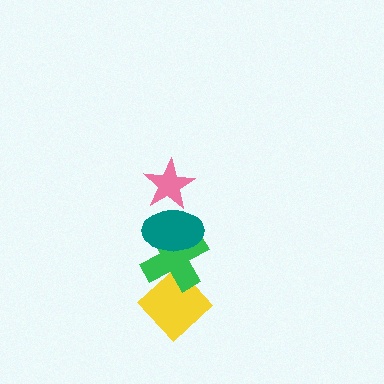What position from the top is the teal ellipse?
The teal ellipse is 2nd from the top.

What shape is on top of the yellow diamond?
The green cross is on top of the yellow diamond.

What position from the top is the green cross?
The green cross is 3rd from the top.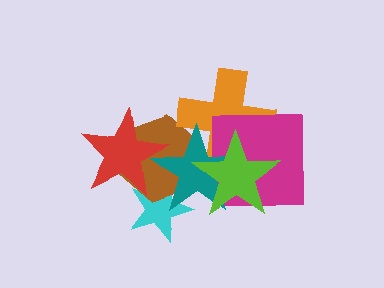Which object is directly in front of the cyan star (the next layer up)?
The brown hexagon is directly in front of the cyan star.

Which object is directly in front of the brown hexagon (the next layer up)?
The orange cross is directly in front of the brown hexagon.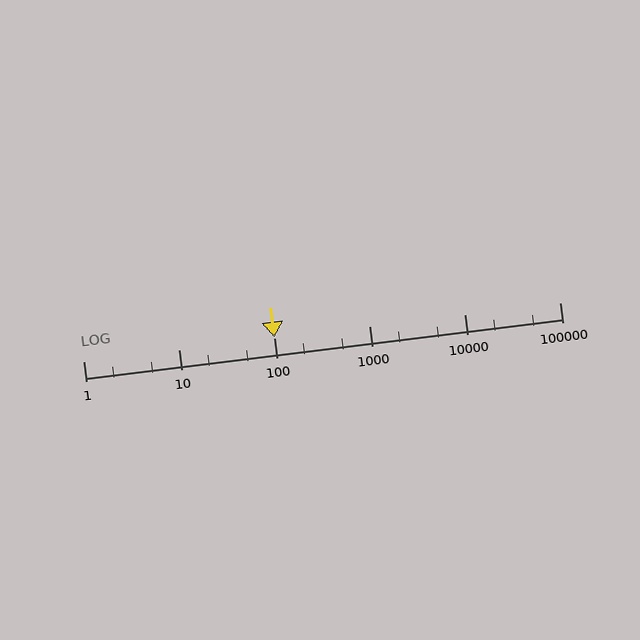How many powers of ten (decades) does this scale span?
The scale spans 5 decades, from 1 to 100000.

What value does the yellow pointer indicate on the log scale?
The pointer indicates approximately 100.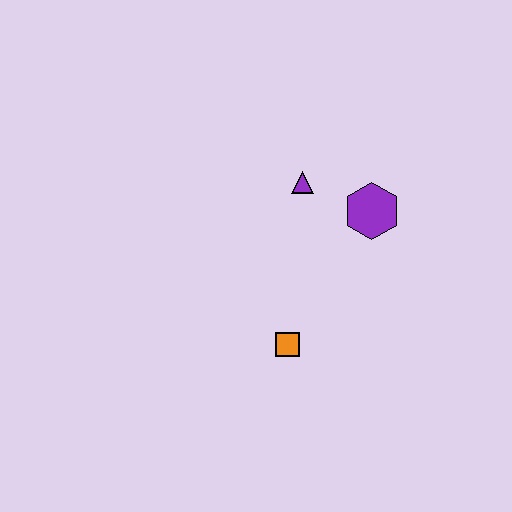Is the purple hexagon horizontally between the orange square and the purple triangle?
No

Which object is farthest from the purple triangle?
The orange square is farthest from the purple triangle.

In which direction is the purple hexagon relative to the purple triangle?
The purple hexagon is to the right of the purple triangle.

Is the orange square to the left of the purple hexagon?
Yes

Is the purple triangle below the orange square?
No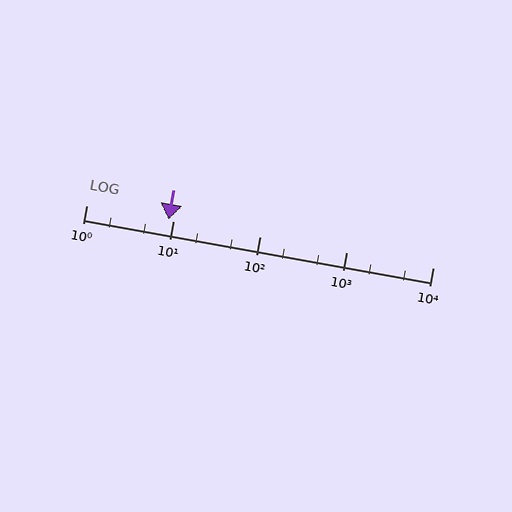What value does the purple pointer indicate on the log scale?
The pointer indicates approximately 9.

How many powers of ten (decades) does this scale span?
The scale spans 4 decades, from 1 to 10000.